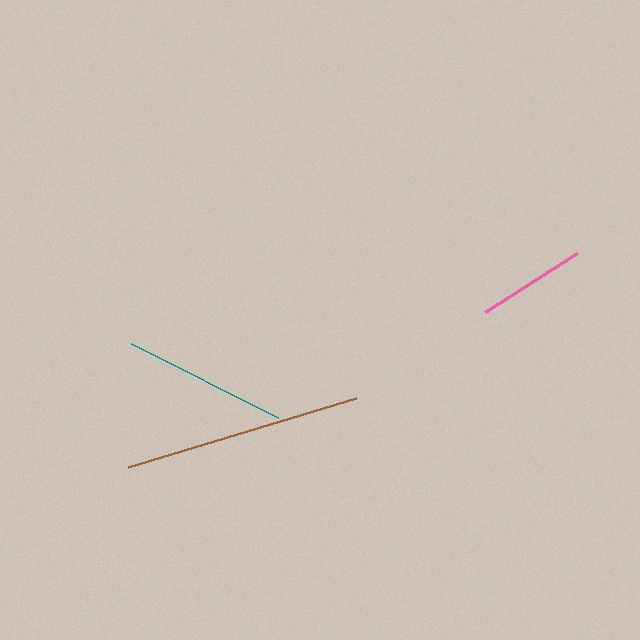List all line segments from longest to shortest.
From longest to shortest: brown, teal, pink.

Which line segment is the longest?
The brown line is the longest at approximately 238 pixels.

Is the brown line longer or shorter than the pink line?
The brown line is longer than the pink line.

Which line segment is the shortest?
The pink line is the shortest at approximately 109 pixels.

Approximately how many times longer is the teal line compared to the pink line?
The teal line is approximately 1.5 times the length of the pink line.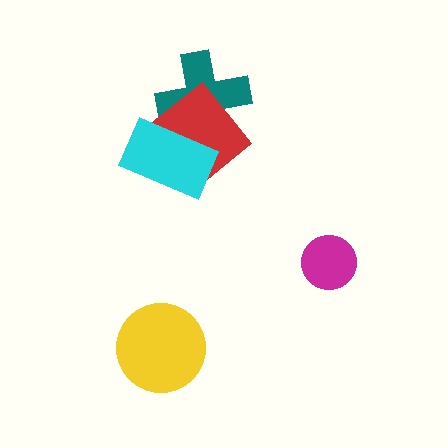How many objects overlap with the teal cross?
2 objects overlap with the teal cross.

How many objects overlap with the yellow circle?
0 objects overlap with the yellow circle.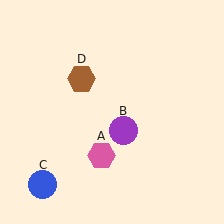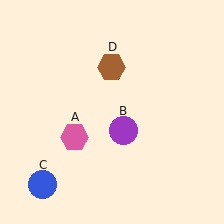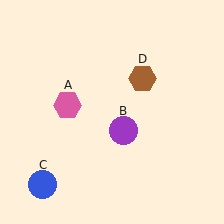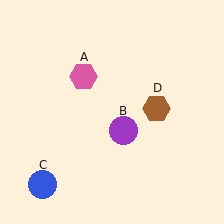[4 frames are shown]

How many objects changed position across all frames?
2 objects changed position: pink hexagon (object A), brown hexagon (object D).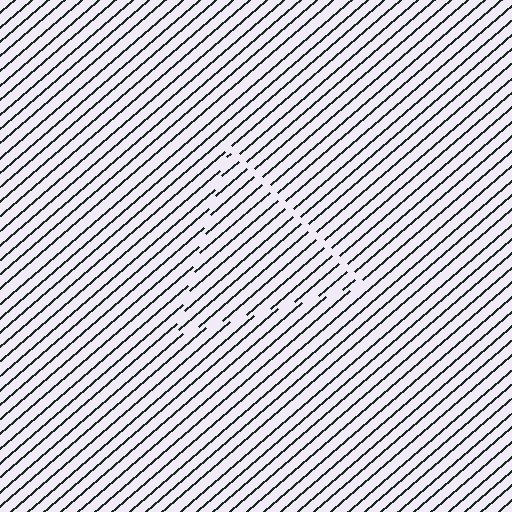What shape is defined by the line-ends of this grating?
An illusory triangle. The interior of the shape contains the same grating, shifted by half a period — the contour is defined by the phase discontinuity where line-ends from the inner and outer gratings abut.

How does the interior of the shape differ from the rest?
The interior of the shape contains the same grating, shifted by half a period — the contour is defined by the phase discontinuity where line-ends from the inner and outer gratings abut.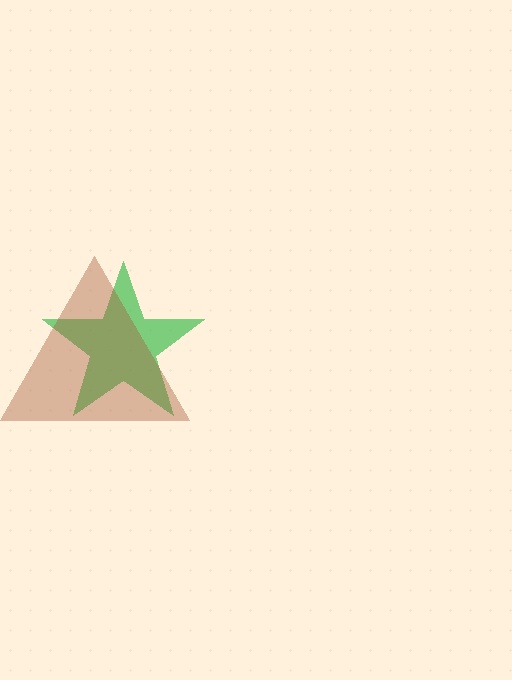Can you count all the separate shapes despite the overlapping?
Yes, there are 2 separate shapes.